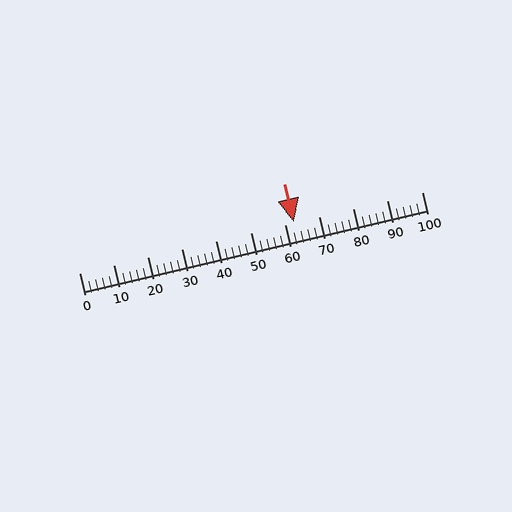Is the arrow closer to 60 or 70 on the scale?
The arrow is closer to 60.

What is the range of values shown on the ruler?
The ruler shows values from 0 to 100.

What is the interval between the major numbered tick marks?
The major tick marks are spaced 10 units apart.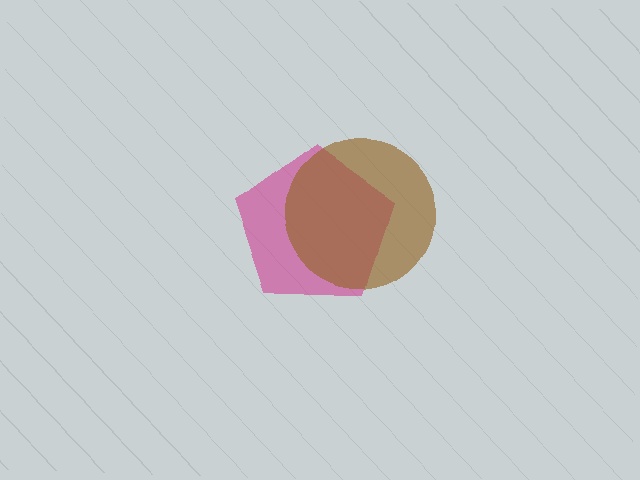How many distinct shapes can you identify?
There are 2 distinct shapes: a magenta pentagon, a brown circle.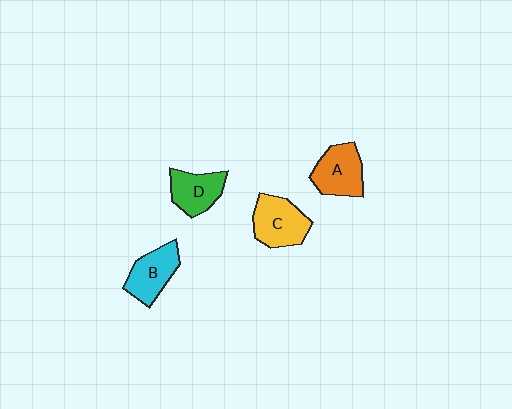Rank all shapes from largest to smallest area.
From largest to smallest: C (yellow), A (orange), B (cyan), D (green).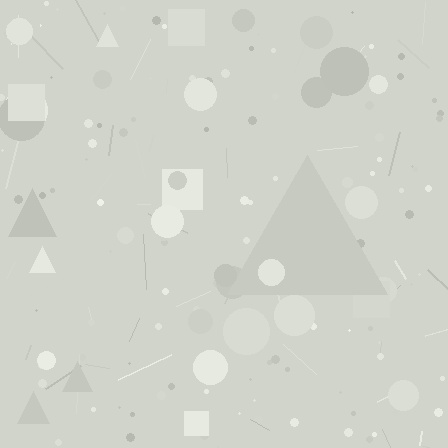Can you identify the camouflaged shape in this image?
The camouflaged shape is a triangle.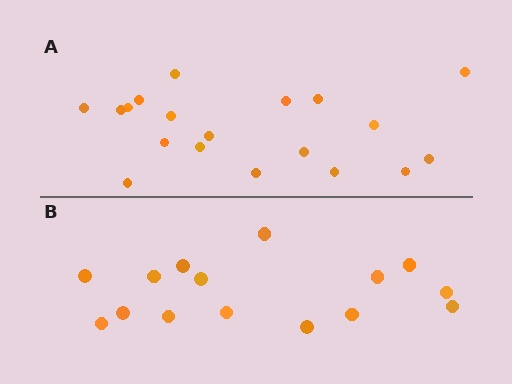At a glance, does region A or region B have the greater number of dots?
Region A (the top region) has more dots.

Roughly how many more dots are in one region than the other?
Region A has about 4 more dots than region B.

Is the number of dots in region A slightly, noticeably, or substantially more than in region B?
Region A has noticeably more, but not dramatically so. The ratio is roughly 1.3 to 1.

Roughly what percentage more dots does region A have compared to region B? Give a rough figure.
About 25% more.